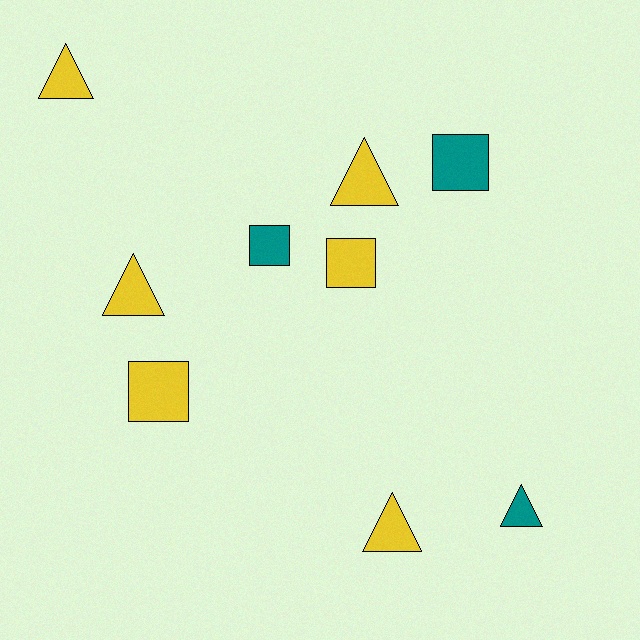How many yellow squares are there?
There are 2 yellow squares.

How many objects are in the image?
There are 9 objects.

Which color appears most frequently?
Yellow, with 6 objects.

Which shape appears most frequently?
Triangle, with 5 objects.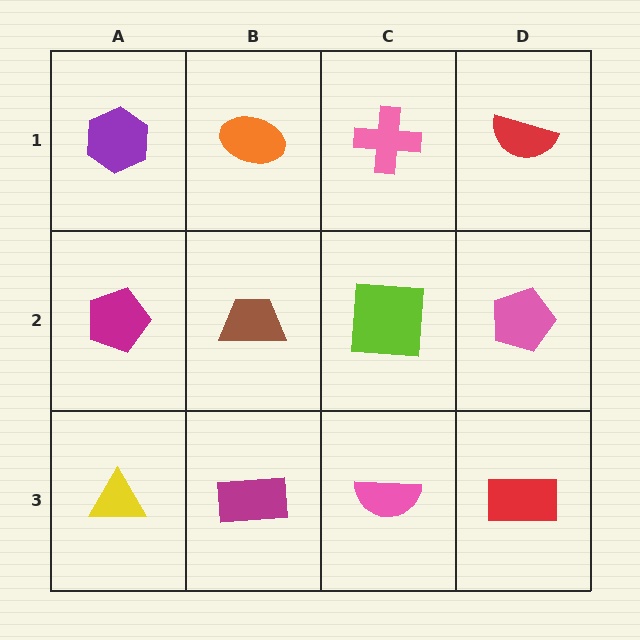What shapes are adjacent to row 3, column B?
A brown trapezoid (row 2, column B), a yellow triangle (row 3, column A), a pink semicircle (row 3, column C).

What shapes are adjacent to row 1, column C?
A lime square (row 2, column C), an orange ellipse (row 1, column B), a red semicircle (row 1, column D).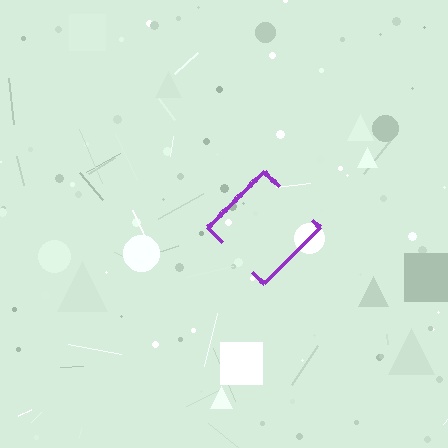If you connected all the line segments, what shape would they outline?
They would outline a diamond.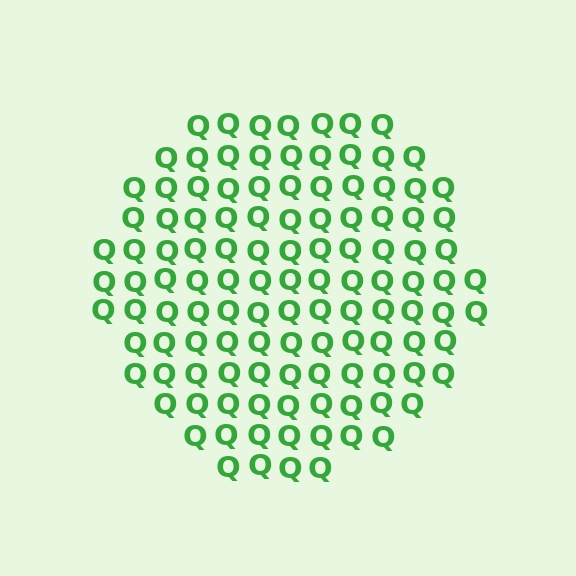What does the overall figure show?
The overall figure shows a circle.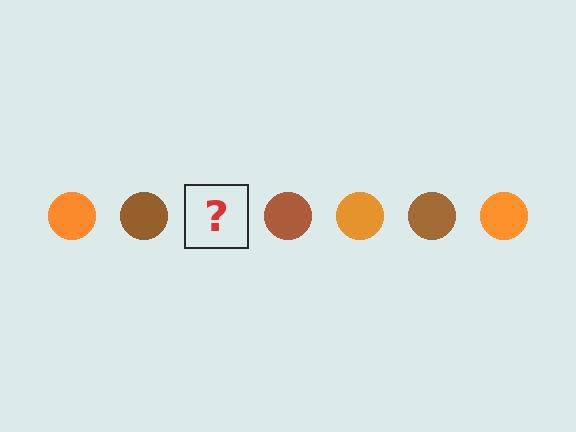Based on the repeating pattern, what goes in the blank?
The blank should be an orange circle.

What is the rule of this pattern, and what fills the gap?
The rule is that the pattern cycles through orange, brown circles. The gap should be filled with an orange circle.